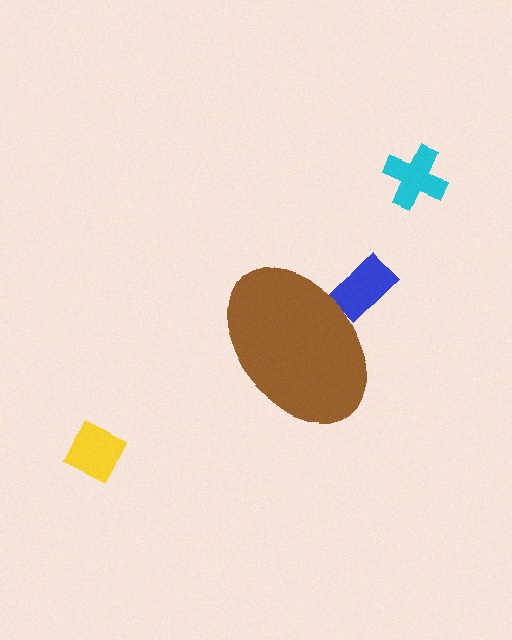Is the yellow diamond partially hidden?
No, the yellow diamond is fully visible.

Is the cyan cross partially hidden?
No, the cyan cross is fully visible.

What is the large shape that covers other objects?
A brown ellipse.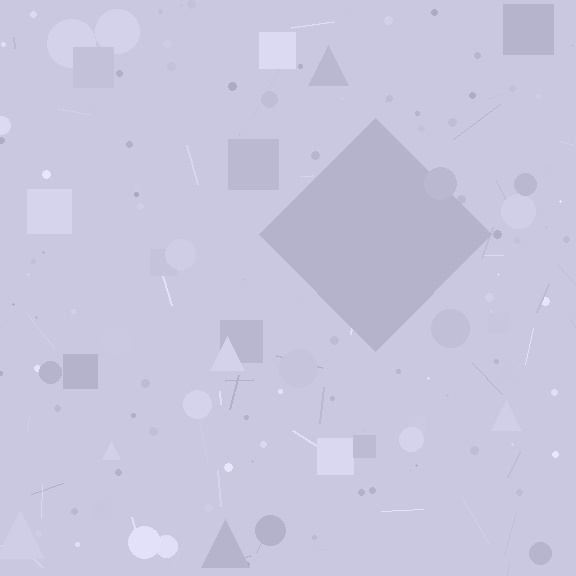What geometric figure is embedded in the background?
A diamond is embedded in the background.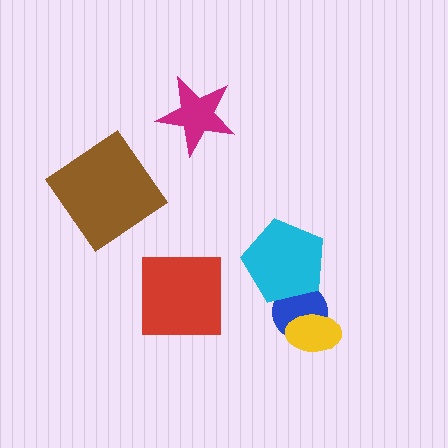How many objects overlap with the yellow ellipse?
1 object overlaps with the yellow ellipse.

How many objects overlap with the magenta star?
0 objects overlap with the magenta star.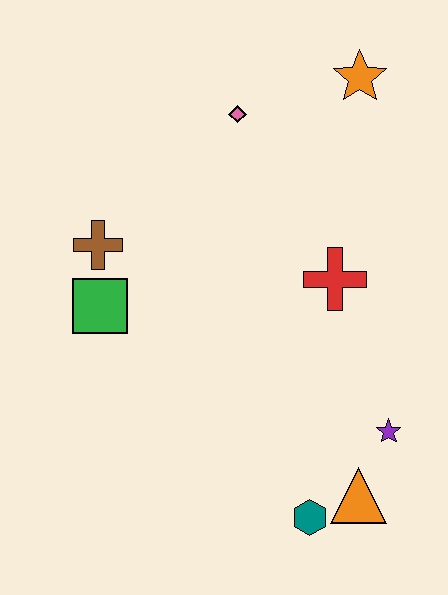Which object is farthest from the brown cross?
The orange triangle is farthest from the brown cross.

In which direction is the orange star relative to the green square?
The orange star is to the right of the green square.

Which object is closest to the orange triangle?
The teal hexagon is closest to the orange triangle.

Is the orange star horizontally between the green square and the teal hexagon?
No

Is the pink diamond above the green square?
Yes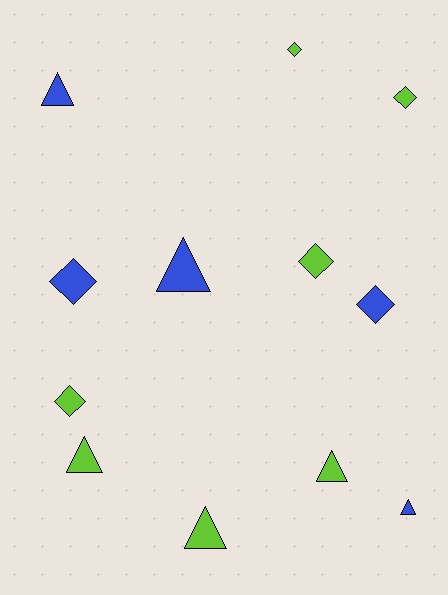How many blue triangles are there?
There are 3 blue triangles.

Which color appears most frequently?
Lime, with 7 objects.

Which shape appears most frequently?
Diamond, with 6 objects.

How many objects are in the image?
There are 12 objects.